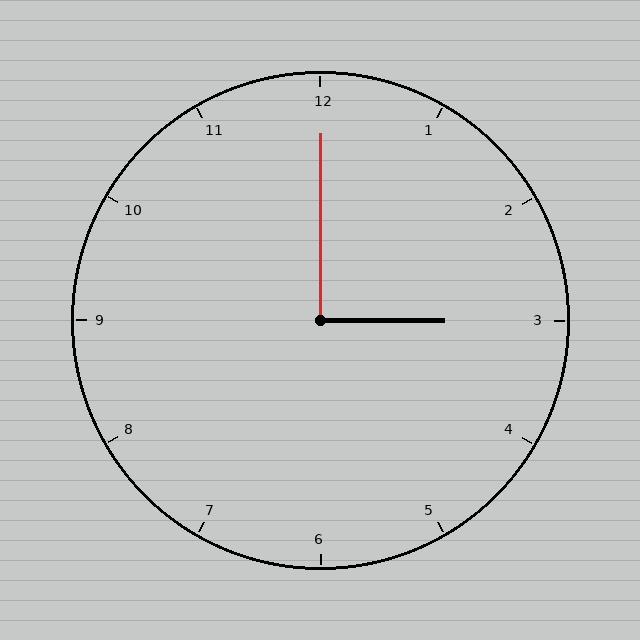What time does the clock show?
3:00.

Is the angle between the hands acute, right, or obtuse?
It is right.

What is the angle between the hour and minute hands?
Approximately 90 degrees.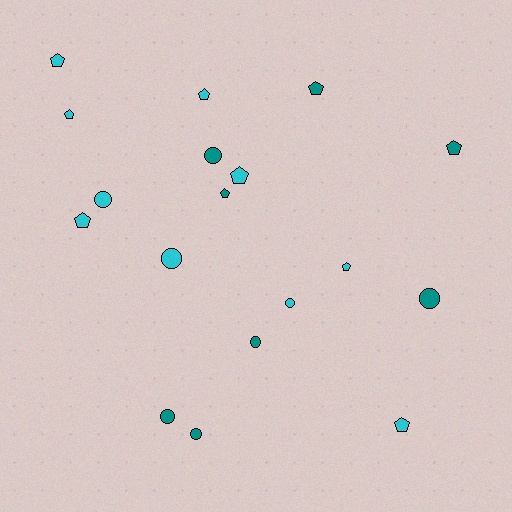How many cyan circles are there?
There are 3 cyan circles.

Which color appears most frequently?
Cyan, with 10 objects.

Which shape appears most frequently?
Pentagon, with 10 objects.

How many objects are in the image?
There are 18 objects.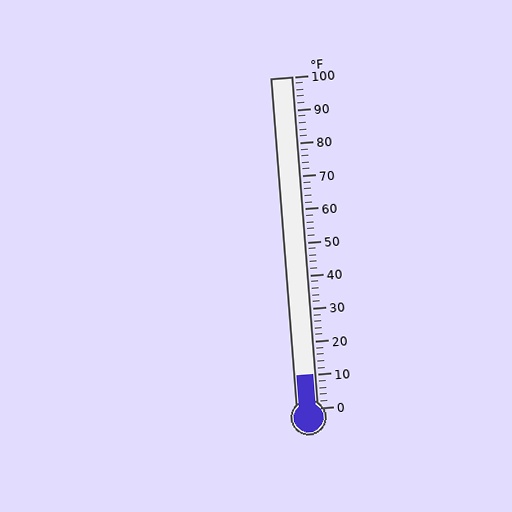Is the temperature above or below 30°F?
The temperature is below 30°F.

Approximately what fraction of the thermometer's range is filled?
The thermometer is filled to approximately 10% of its range.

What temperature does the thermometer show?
The thermometer shows approximately 10°F.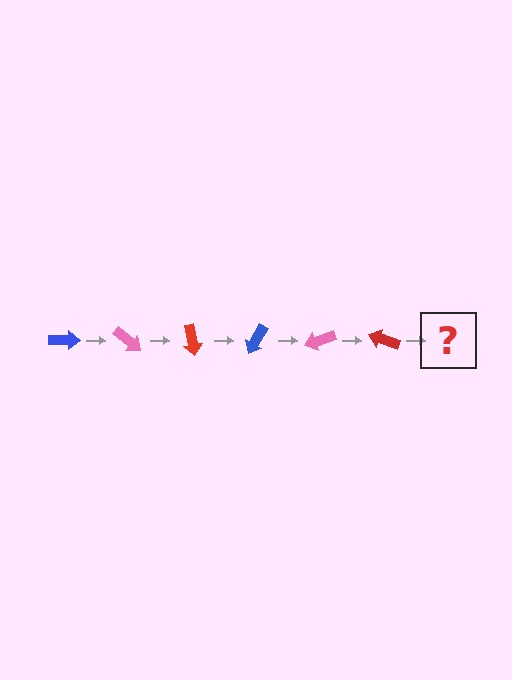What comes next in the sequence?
The next element should be a blue arrow, rotated 240 degrees from the start.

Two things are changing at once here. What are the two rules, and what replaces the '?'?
The two rules are that it rotates 40 degrees each step and the color cycles through blue, pink, and red. The '?' should be a blue arrow, rotated 240 degrees from the start.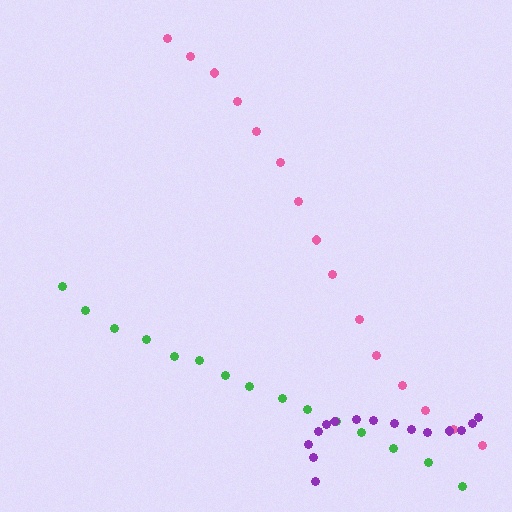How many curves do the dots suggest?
There are 3 distinct paths.